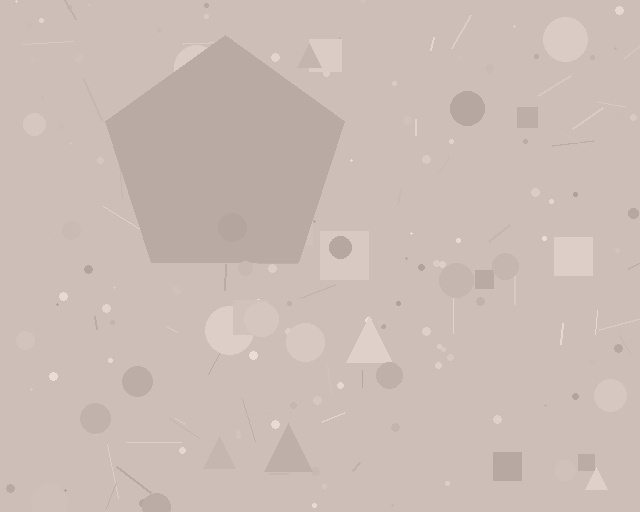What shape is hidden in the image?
A pentagon is hidden in the image.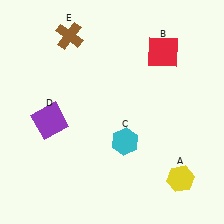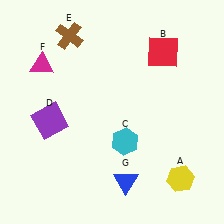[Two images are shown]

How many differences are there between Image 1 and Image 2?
There are 2 differences between the two images.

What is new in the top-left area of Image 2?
A magenta triangle (F) was added in the top-left area of Image 2.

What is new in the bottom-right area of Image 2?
A blue triangle (G) was added in the bottom-right area of Image 2.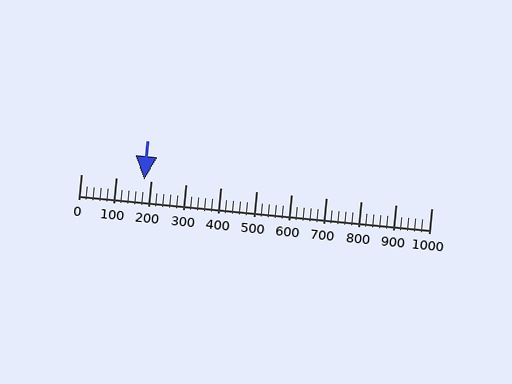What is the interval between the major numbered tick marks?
The major tick marks are spaced 100 units apart.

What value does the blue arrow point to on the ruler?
The blue arrow points to approximately 180.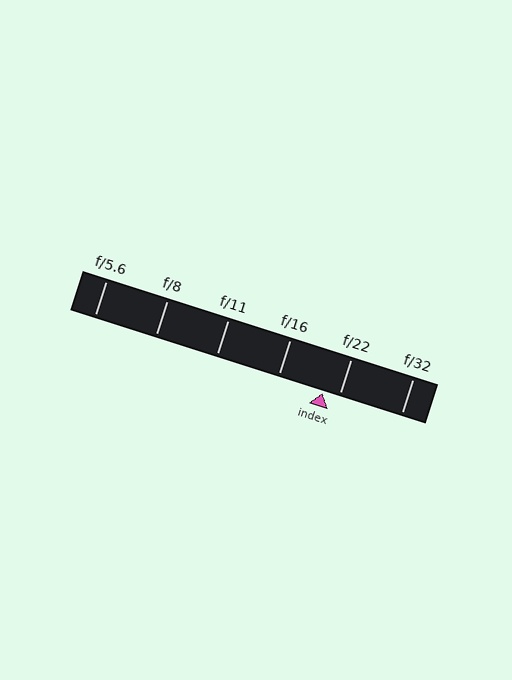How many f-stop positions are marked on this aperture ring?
There are 6 f-stop positions marked.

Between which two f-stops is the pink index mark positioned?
The index mark is between f/16 and f/22.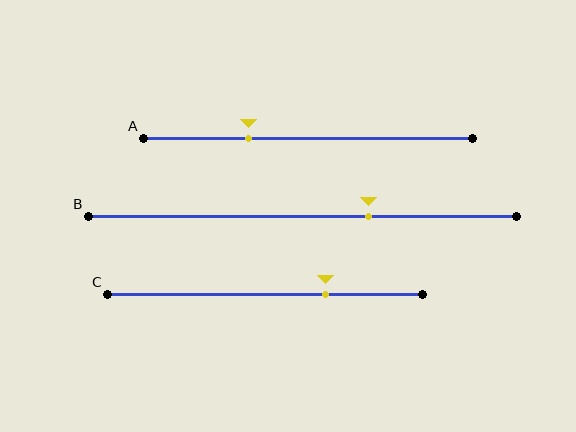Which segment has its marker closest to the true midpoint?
Segment B has its marker closest to the true midpoint.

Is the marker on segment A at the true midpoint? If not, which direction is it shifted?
No, the marker on segment A is shifted to the left by about 18% of the segment length.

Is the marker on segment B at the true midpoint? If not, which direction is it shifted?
No, the marker on segment B is shifted to the right by about 15% of the segment length.